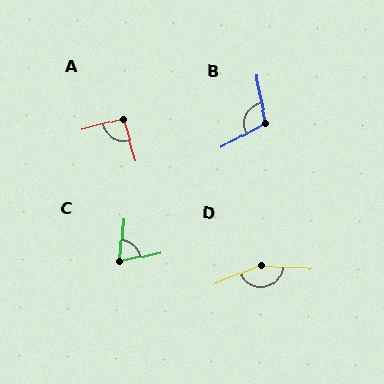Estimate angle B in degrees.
Approximately 107 degrees.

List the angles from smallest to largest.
C (73°), A (91°), B (107°), D (154°).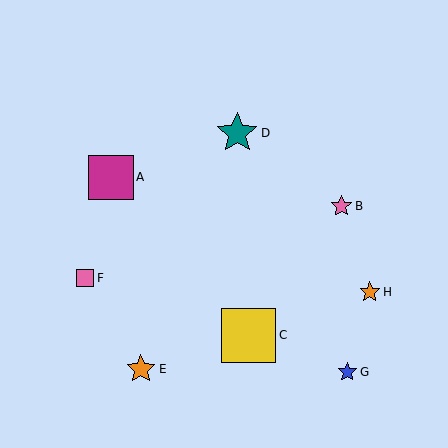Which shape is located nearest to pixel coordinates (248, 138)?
The teal star (labeled D) at (237, 133) is nearest to that location.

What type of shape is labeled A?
Shape A is a magenta square.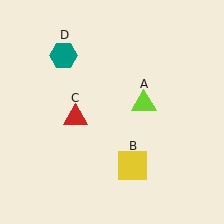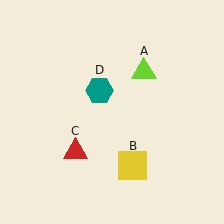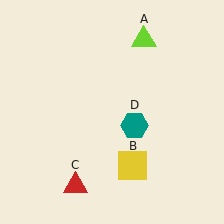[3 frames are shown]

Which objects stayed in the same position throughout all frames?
Yellow square (object B) remained stationary.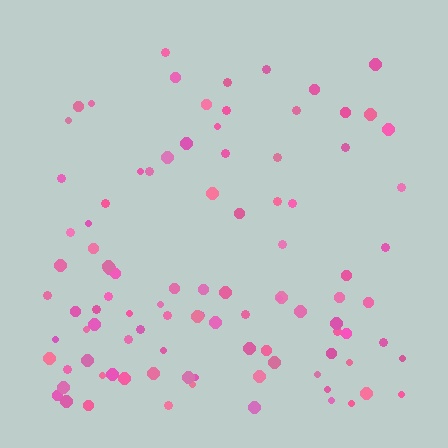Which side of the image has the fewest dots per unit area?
The top.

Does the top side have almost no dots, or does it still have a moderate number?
Still a moderate number, just noticeably fewer than the bottom.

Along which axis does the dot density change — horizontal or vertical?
Vertical.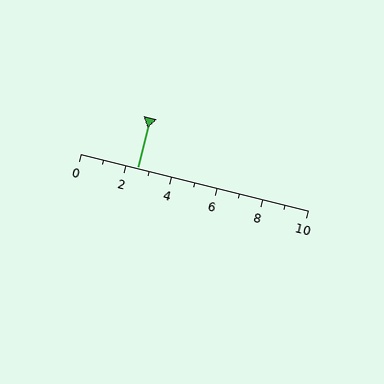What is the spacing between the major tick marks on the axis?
The major ticks are spaced 2 apart.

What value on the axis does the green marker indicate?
The marker indicates approximately 2.5.